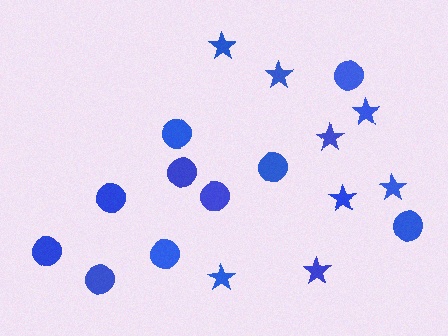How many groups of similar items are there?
There are 2 groups: one group of stars (8) and one group of circles (10).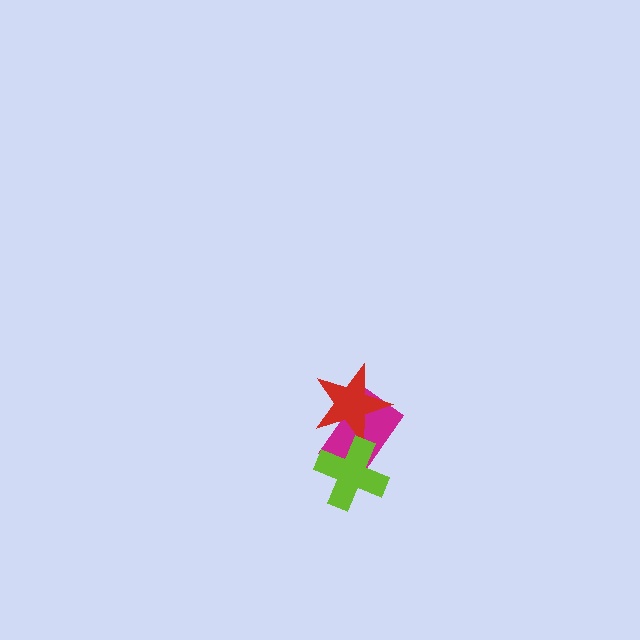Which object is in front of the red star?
The lime cross is in front of the red star.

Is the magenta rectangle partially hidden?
Yes, it is partially covered by another shape.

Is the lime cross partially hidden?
No, no other shape covers it.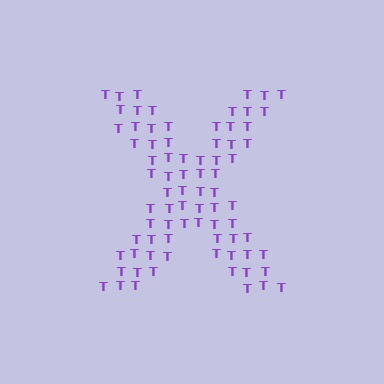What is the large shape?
The large shape is the letter X.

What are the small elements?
The small elements are letter T's.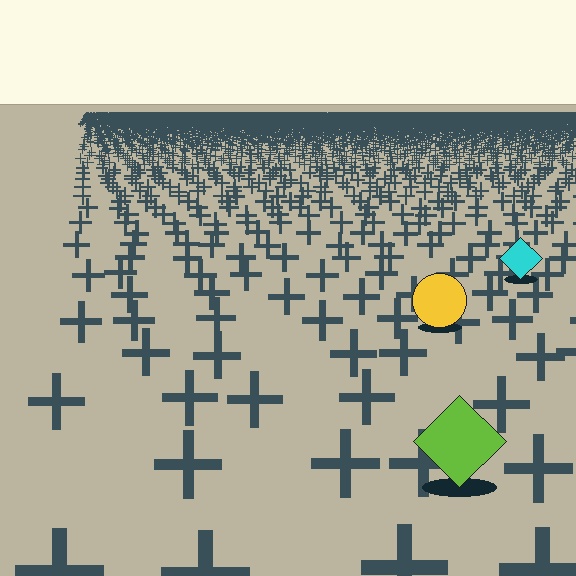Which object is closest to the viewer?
The lime diamond is closest. The texture marks near it are larger and more spread out.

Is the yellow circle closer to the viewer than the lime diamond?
No. The lime diamond is closer — you can tell from the texture gradient: the ground texture is coarser near it.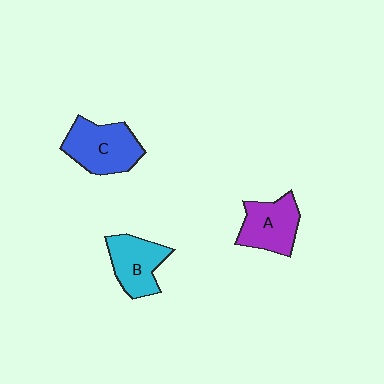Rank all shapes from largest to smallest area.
From largest to smallest: C (blue), A (purple), B (cyan).